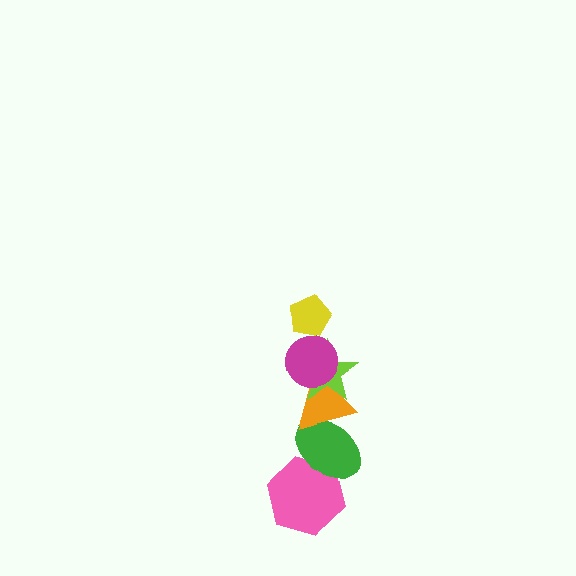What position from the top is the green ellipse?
The green ellipse is 5th from the top.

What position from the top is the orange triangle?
The orange triangle is 4th from the top.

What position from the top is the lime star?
The lime star is 3rd from the top.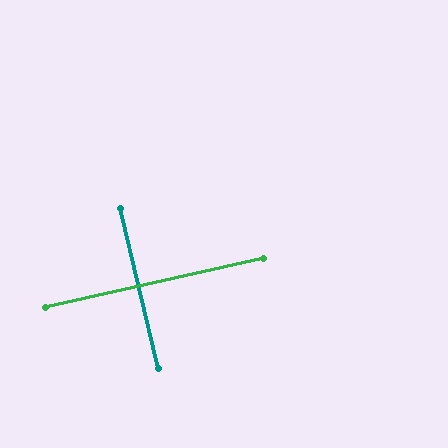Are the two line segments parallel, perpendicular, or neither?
Perpendicular — they meet at approximately 89°.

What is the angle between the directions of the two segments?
Approximately 89 degrees.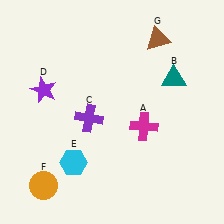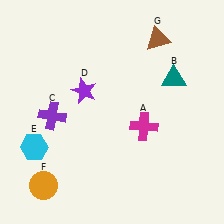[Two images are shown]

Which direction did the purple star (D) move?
The purple star (D) moved right.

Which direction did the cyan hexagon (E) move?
The cyan hexagon (E) moved left.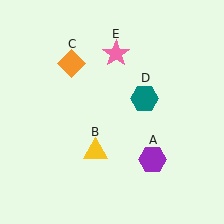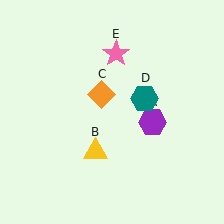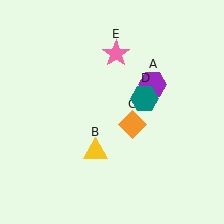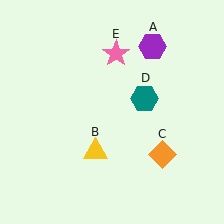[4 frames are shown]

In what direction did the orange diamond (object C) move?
The orange diamond (object C) moved down and to the right.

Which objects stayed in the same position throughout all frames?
Yellow triangle (object B) and teal hexagon (object D) and pink star (object E) remained stationary.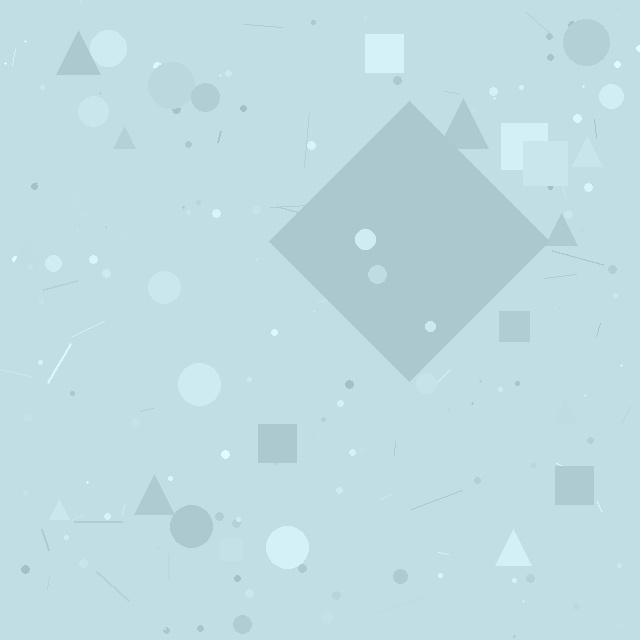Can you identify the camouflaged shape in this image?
The camouflaged shape is a diamond.